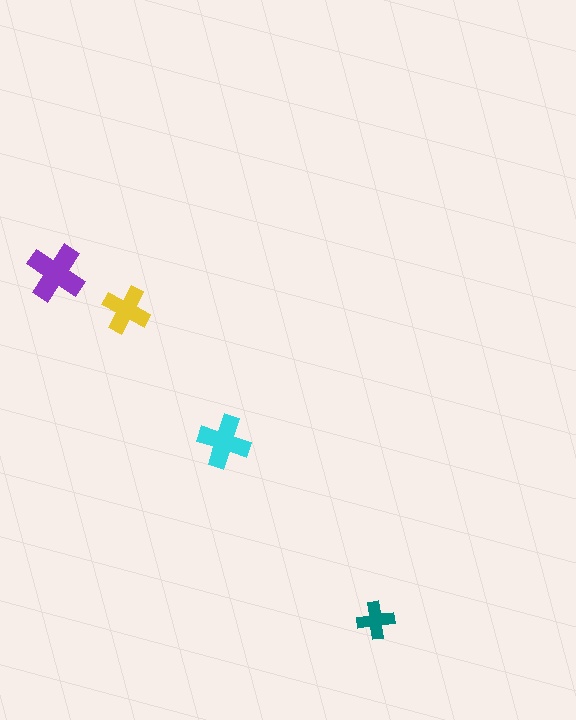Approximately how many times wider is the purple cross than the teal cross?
About 1.5 times wider.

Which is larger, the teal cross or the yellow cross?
The yellow one.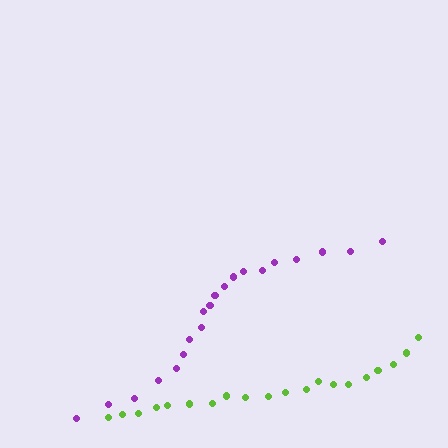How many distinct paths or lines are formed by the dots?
There are 2 distinct paths.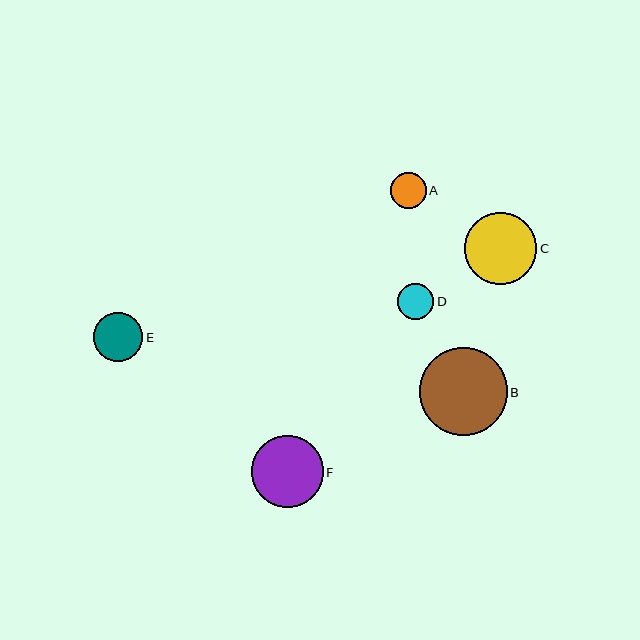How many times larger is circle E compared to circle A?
Circle E is approximately 1.4 times the size of circle A.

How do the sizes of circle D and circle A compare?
Circle D and circle A are approximately the same size.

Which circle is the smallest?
Circle A is the smallest with a size of approximately 36 pixels.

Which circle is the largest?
Circle B is the largest with a size of approximately 88 pixels.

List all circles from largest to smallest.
From largest to smallest: B, C, F, E, D, A.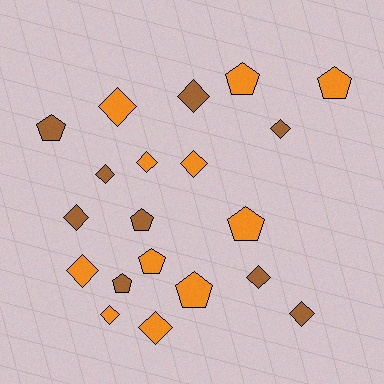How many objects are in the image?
There are 20 objects.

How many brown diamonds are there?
There are 6 brown diamonds.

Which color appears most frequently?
Orange, with 11 objects.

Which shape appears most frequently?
Diamond, with 12 objects.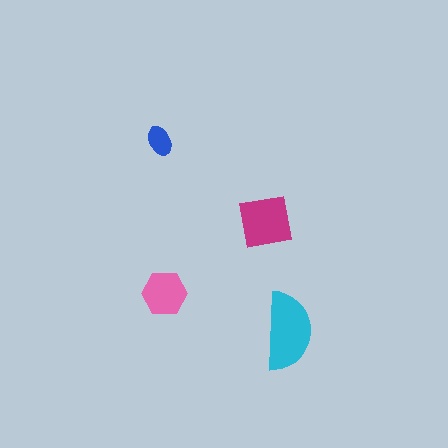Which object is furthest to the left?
The blue ellipse is leftmost.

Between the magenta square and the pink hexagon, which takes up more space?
The magenta square.